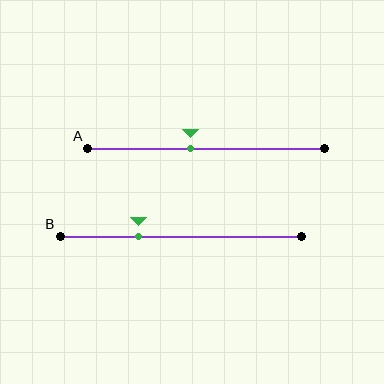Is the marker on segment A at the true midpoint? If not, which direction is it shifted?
No, the marker on segment A is shifted to the left by about 6% of the segment length.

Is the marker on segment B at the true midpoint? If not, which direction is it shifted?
No, the marker on segment B is shifted to the left by about 18% of the segment length.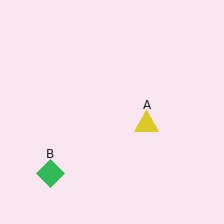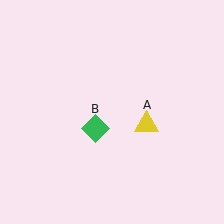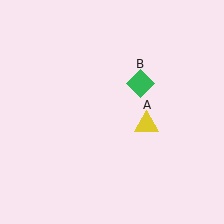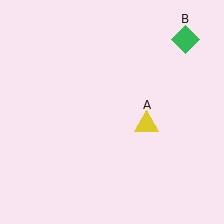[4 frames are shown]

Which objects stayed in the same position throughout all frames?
Yellow triangle (object A) remained stationary.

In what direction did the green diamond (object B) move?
The green diamond (object B) moved up and to the right.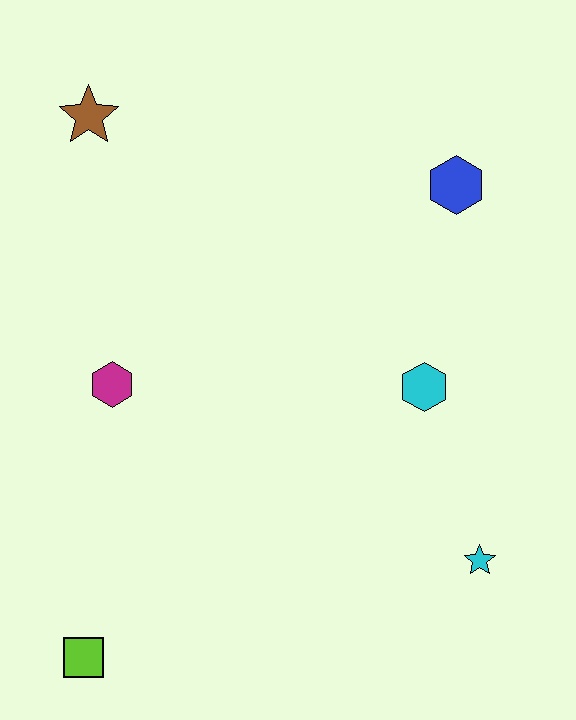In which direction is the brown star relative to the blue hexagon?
The brown star is to the left of the blue hexagon.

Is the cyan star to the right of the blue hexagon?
Yes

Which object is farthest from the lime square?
The blue hexagon is farthest from the lime square.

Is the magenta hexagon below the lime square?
No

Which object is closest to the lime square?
The magenta hexagon is closest to the lime square.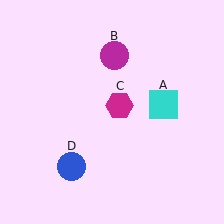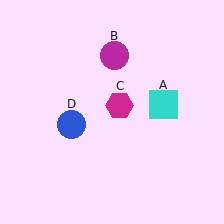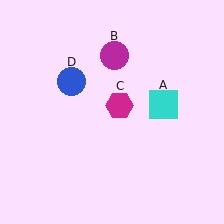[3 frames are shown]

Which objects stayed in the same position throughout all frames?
Cyan square (object A) and magenta circle (object B) and magenta hexagon (object C) remained stationary.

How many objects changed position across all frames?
1 object changed position: blue circle (object D).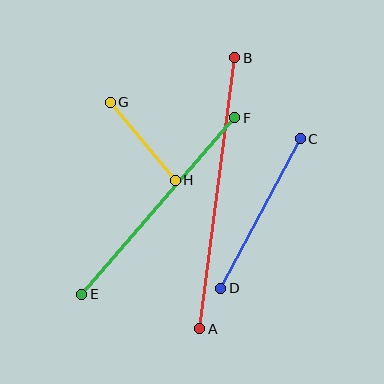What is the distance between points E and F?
The distance is approximately 234 pixels.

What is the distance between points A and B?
The distance is approximately 273 pixels.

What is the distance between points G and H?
The distance is approximately 101 pixels.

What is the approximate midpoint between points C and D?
The midpoint is at approximately (261, 213) pixels.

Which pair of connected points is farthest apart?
Points A and B are farthest apart.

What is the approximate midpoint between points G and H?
The midpoint is at approximately (143, 141) pixels.